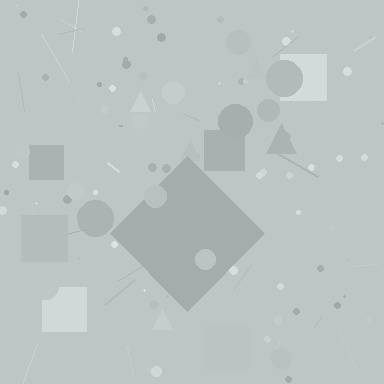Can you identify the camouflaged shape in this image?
The camouflaged shape is a diamond.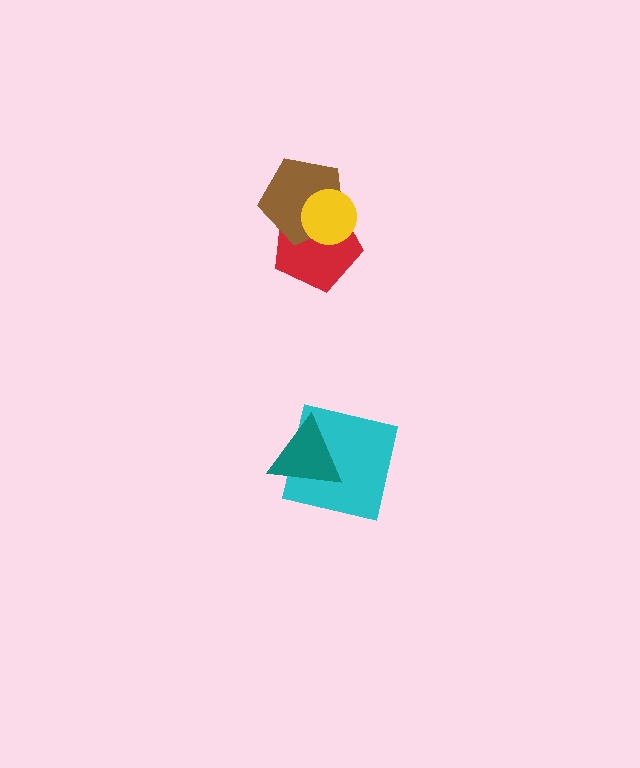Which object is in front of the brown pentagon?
The yellow circle is in front of the brown pentagon.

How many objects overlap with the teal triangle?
1 object overlaps with the teal triangle.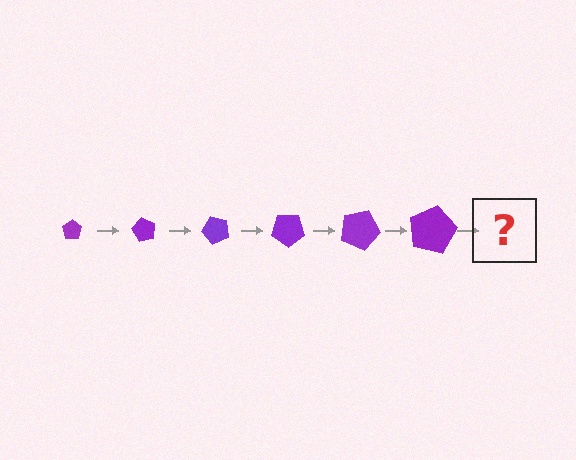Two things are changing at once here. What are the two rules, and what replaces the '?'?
The two rules are that the pentagon grows larger each step and it rotates 60 degrees each step. The '?' should be a pentagon, larger than the previous one and rotated 360 degrees from the start.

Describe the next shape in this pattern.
It should be a pentagon, larger than the previous one and rotated 360 degrees from the start.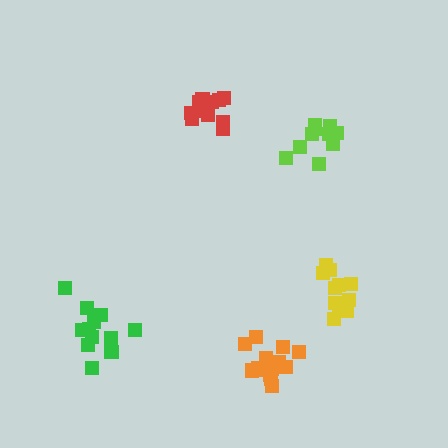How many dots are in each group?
Group 1: 12 dots, Group 2: 11 dots, Group 3: 11 dots, Group 4: 16 dots, Group 5: 11 dots (61 total).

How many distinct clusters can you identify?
There are 5 distinct clusters.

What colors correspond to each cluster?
The clusters are colored: green, red, yellow, orange, lime.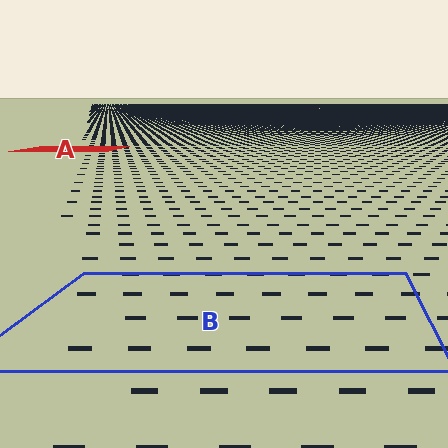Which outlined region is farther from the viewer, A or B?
Region A is farther from the viewer — the texture elements inside it appear smaller and more densely packed.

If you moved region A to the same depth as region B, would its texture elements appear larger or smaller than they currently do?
They would appear larger. At a closer depth, the same texture elements are projected at a bigger on-screen size.